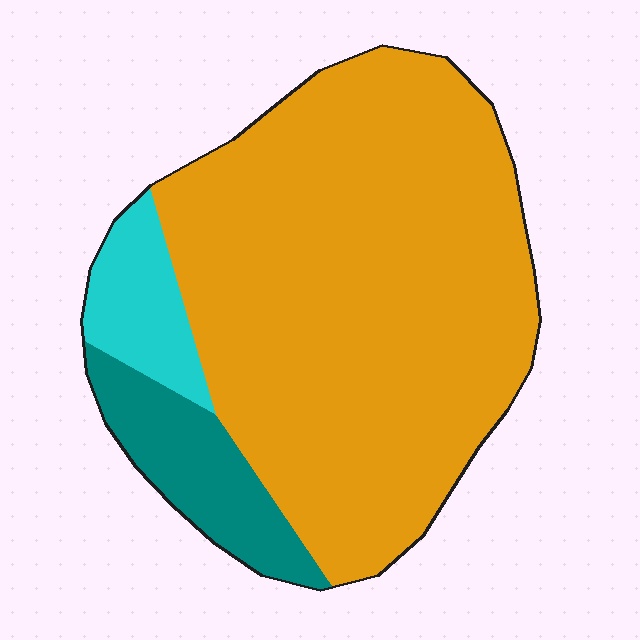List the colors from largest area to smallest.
From largest to smallest: orange, teal, cyan.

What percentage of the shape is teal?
Teal takes up about one eighth (1/8) of the shape.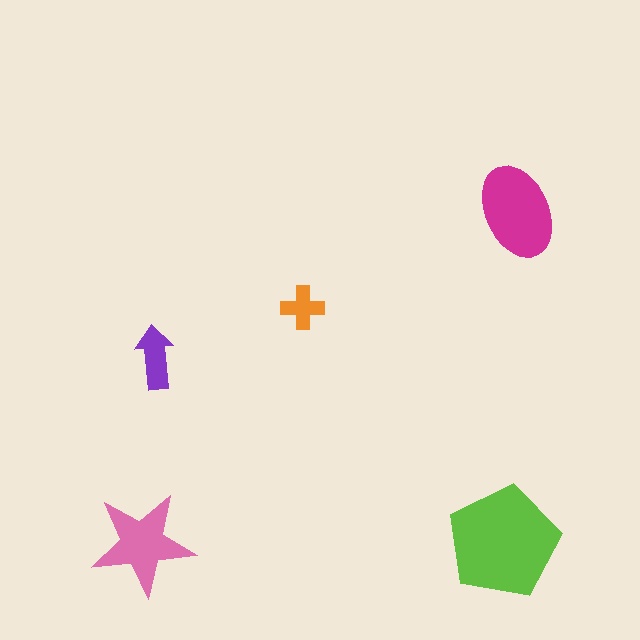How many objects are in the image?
There are 5 objects in the image.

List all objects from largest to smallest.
The lime pentagon, the magenta ellipse, the pink star, the purple arrow, the orange cross.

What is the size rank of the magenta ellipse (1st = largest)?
2nd.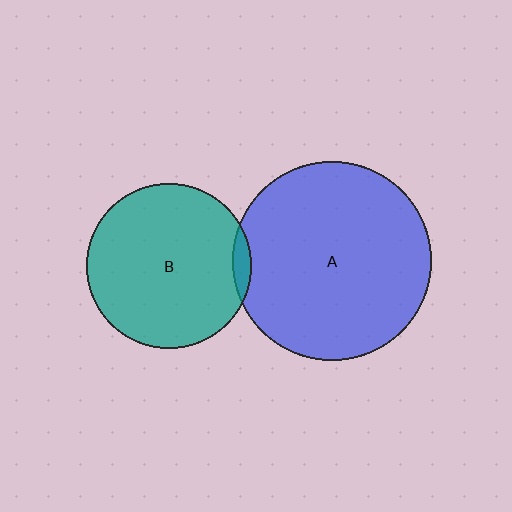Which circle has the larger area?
Circle A (blue).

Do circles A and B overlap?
Yes.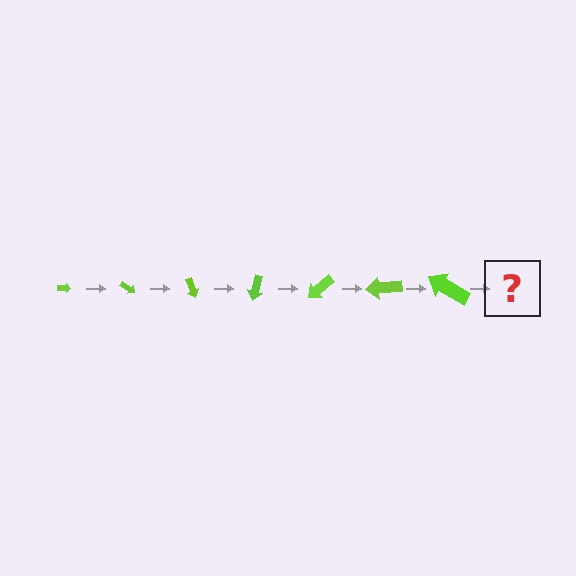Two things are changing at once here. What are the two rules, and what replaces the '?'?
The two rules are that the arrow grows larger each step and it rotates 35 degrees each step. The '?' should be an arrow, larger than the previous one and rotated 245 degrees from the start.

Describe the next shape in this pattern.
It should be an arrow, larger than the previous one and rotated 245 degrees from the start.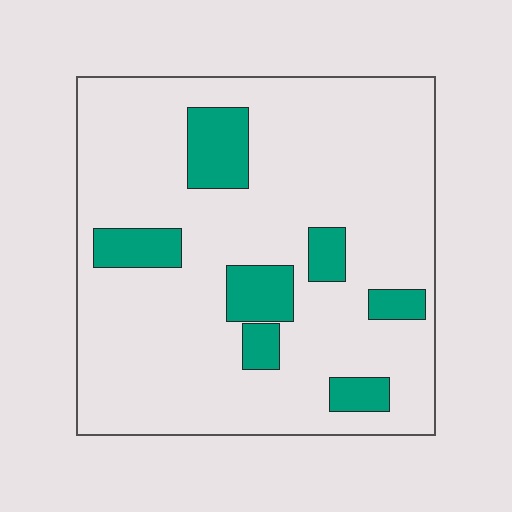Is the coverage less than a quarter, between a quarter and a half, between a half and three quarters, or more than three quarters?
Less than a quarter.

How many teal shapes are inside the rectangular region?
7.